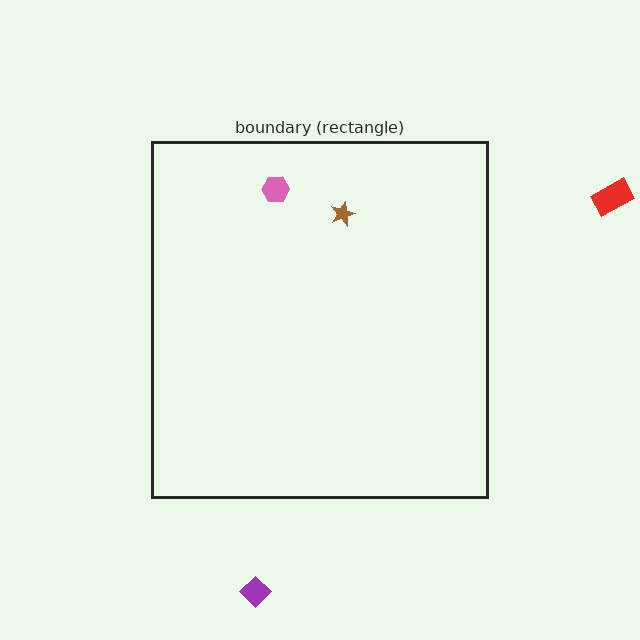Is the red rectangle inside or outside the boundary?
Outside.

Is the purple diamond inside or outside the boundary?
Outside.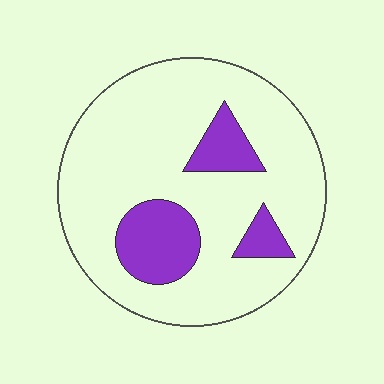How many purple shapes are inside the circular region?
3.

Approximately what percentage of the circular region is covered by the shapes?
Approximately 20%.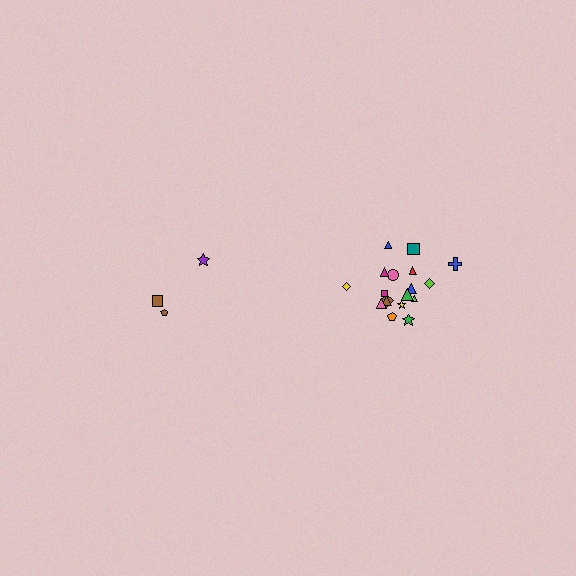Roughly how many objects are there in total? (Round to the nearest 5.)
Roughly 20 objects in total.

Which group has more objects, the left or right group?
The right group.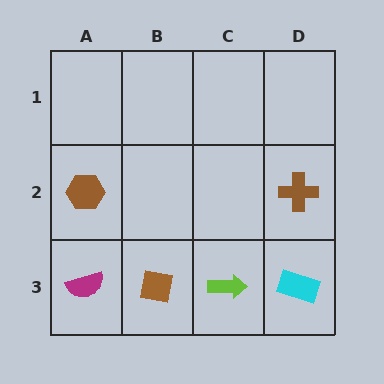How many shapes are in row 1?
0 shapes.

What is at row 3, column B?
A brown square.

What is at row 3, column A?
A magenta semicircle.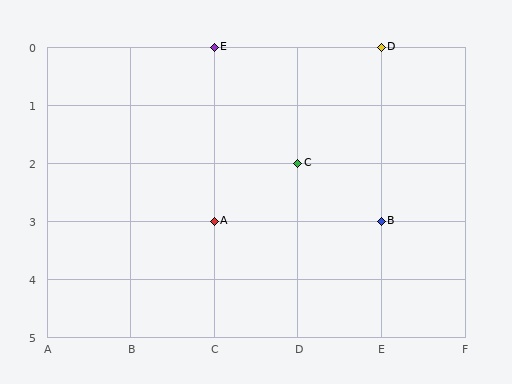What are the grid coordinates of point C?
Point C is at grid coordinates (D, 2).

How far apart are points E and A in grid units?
Points E and A are 3 rows apart.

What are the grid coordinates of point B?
Point B is at grid coordinates (E, 3).